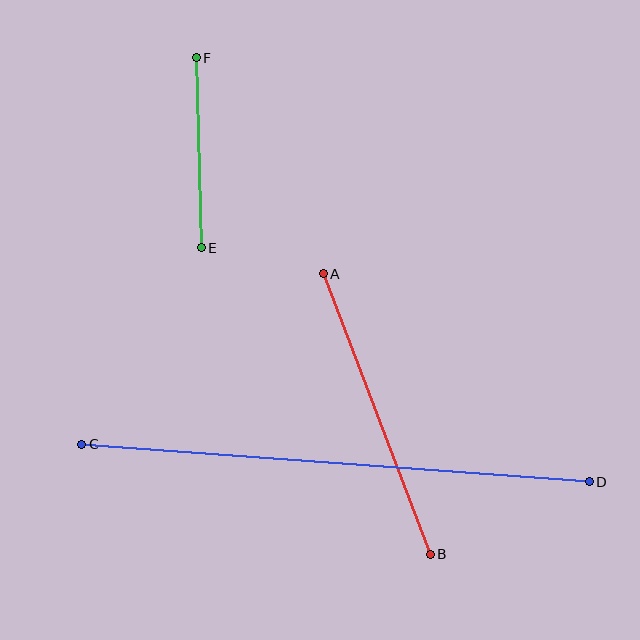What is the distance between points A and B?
The distance is approximately 300 pixels.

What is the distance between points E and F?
The distance is approximately 190 pixels.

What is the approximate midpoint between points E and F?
The midpoint is at approximately (199, 153) pixels.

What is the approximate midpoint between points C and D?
The midpoint is at approximately (335, 463) pixels.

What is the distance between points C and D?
The distance is approximately 509 pixels.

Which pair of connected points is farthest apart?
Points C and D are farthest apart.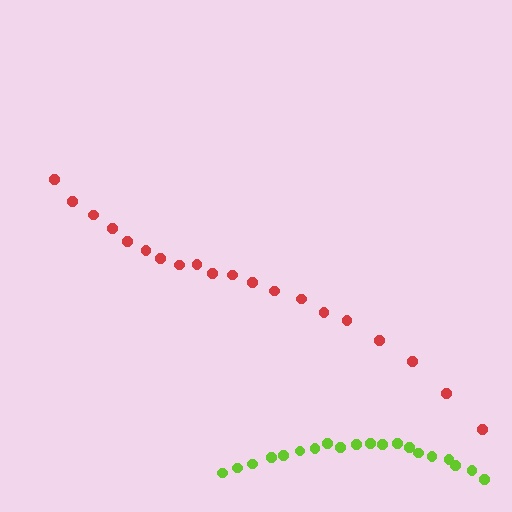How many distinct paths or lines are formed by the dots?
There are 2 distinct paths.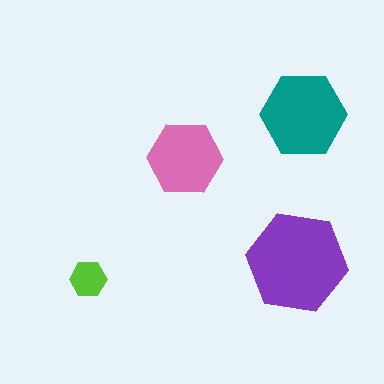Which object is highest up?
The teal hexagon is topmost.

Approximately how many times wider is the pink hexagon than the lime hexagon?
About 2 times wider.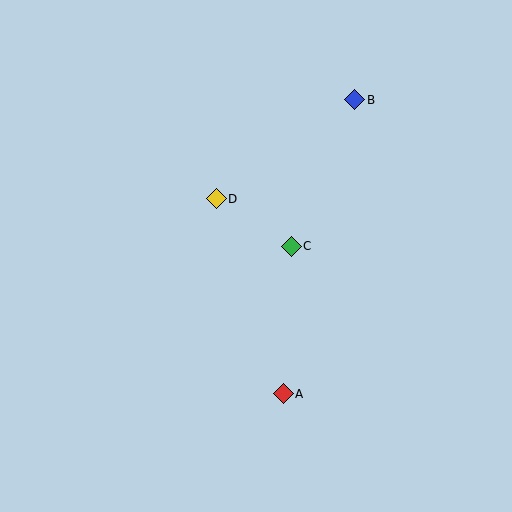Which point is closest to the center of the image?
Point C at (291, 246) is closest to the center.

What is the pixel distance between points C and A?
The distance between C and A is 148 pixels.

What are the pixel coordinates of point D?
Point D is at (216, 199).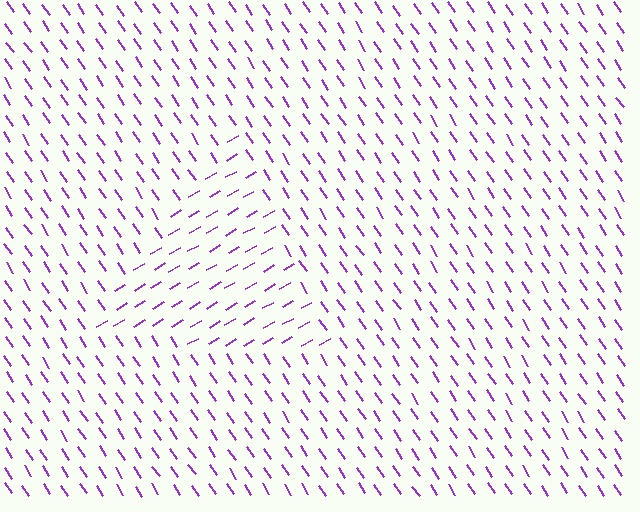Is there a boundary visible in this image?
Yes, there is a texture boundary formed by a change in line orientation.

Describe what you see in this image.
The image is filled with small purple line segments. A triangle region in the image has lines oriented differently from the surrounding lines, creating a visible texture boundary.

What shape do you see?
I see a triangle.